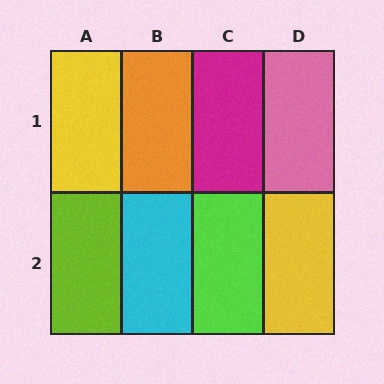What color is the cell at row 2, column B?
Cyan.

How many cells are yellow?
2 cells are yellow.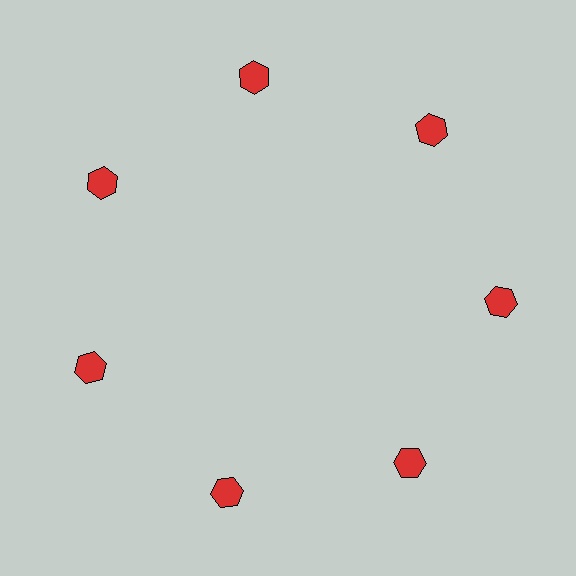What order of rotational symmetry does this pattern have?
This pattern has 7-fold rotational symmetry.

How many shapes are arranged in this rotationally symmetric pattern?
There are 7 shapes, arranged in 7 groups of 1.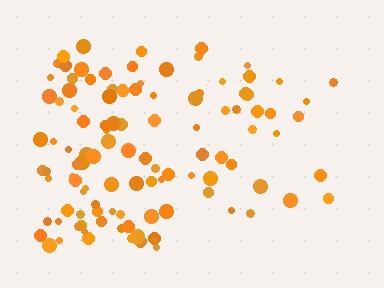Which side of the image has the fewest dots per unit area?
The right.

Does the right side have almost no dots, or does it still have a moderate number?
Still a moderate number, just noticeably fewer than the left.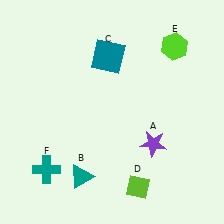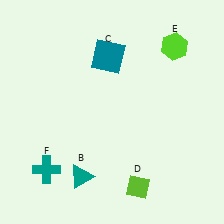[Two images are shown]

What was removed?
The purple star (A) was removed in Image 2.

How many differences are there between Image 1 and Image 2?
There is 1 difference between the two images.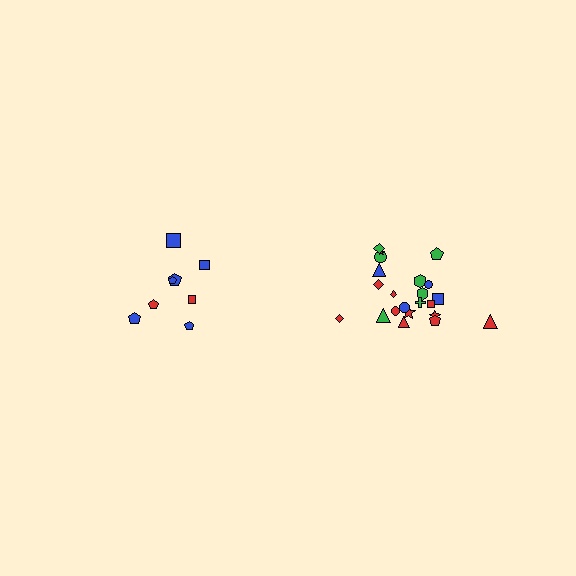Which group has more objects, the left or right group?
The right group.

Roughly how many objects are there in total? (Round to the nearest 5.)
Roughly 30 objects in total.